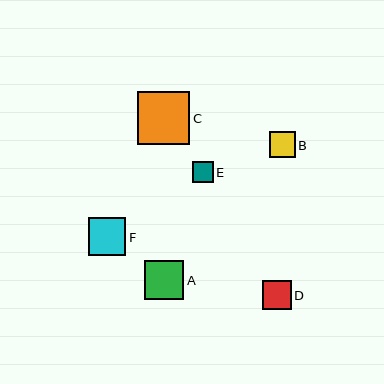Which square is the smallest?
Square E is the smallest with a size of approximately 21 pixels.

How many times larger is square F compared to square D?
Square F is approximately 1.3 times the size of square D.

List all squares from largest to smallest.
From largest to smallest: C, A, F, D, B, E.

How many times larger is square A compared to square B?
Square A is approximately 1.5 times the size of square B.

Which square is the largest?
Square C is the largest with a size of approximately 53 pixels.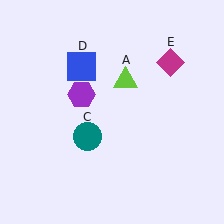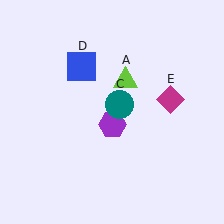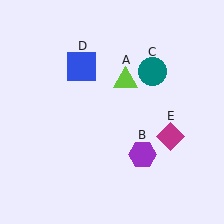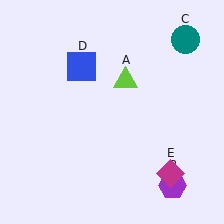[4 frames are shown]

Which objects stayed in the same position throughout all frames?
Lime triangle (object A) and blue square (object D) remained stationary.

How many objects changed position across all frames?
3 objects changed position: purple hexagon (object B), teal circle (object C), magenta diamond (object E).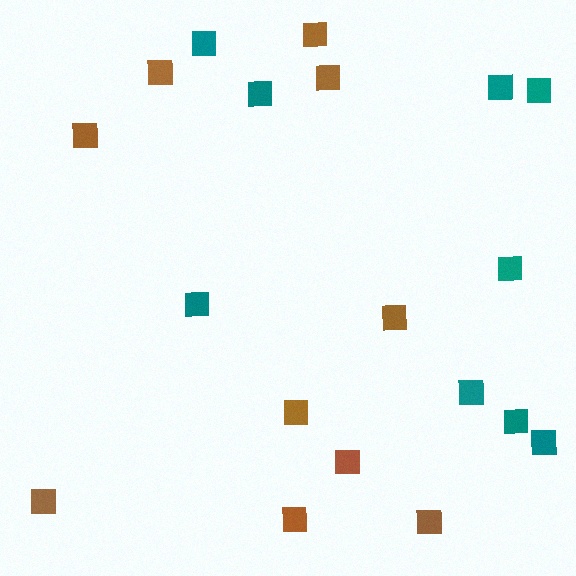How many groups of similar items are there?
There are 2 groups: one group of brown squares (10) and one group of teal squares (9).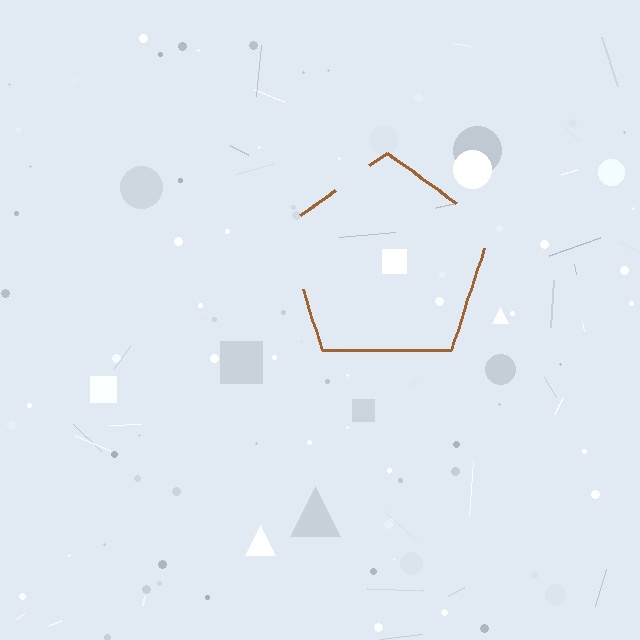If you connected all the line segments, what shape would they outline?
They would outline a pentagon.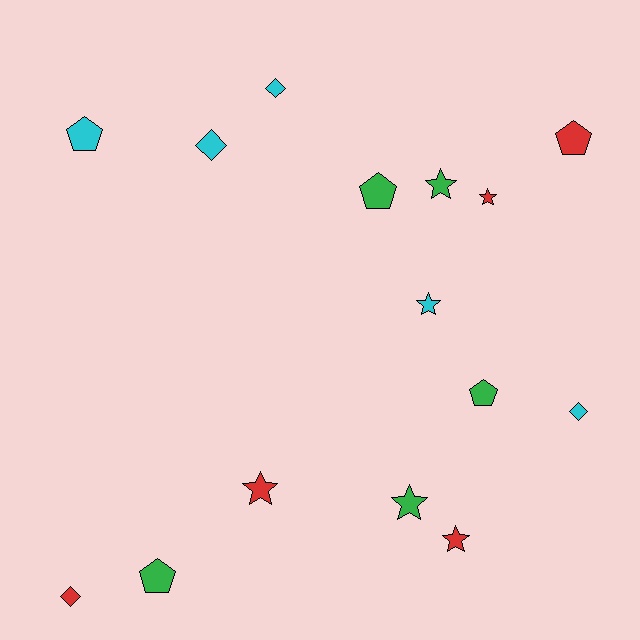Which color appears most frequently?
Green, with 5 objects.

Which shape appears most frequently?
Star, with 6 objects.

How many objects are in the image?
There are 15 objects.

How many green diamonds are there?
There are no green diamonds.